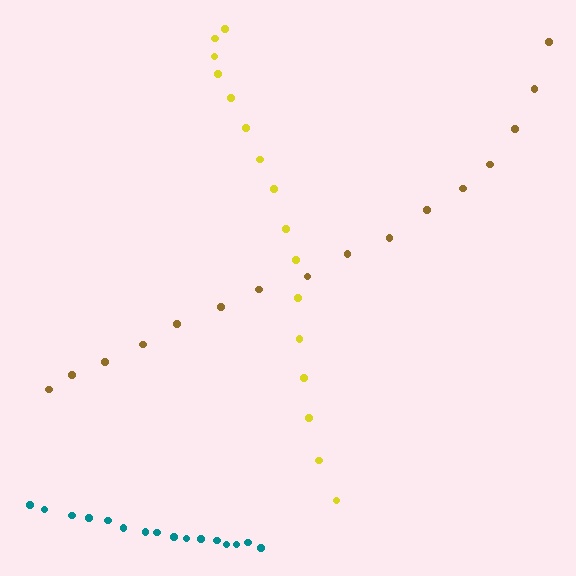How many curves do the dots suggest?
There are 3 distinct paths.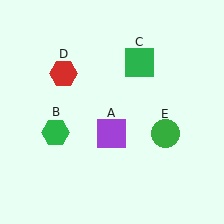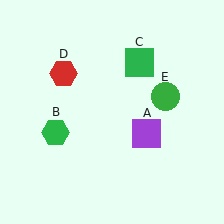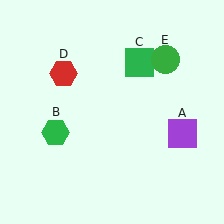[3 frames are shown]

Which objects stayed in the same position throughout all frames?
Green hexagon (object B) and green square (object C) and red hexagon (object D) remained stationary.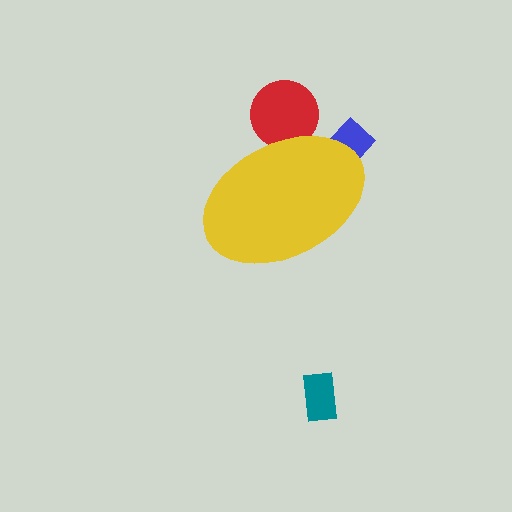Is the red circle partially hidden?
Yes, the red circle is partially hidden behind the yellow ellipse.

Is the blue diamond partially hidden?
Yes, the blue diamond is partially hidden behind the yellow ellipse.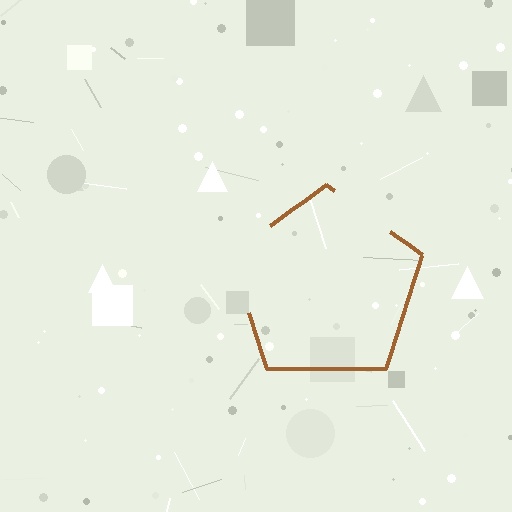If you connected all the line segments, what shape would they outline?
They would outline a pentagon.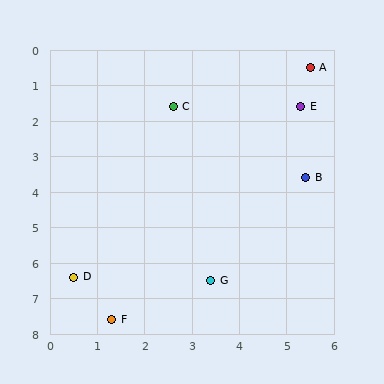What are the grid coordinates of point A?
Point A is at approximately (5.5, 0.5).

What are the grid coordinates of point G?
Point G is at approximately (3.4, 6.5).